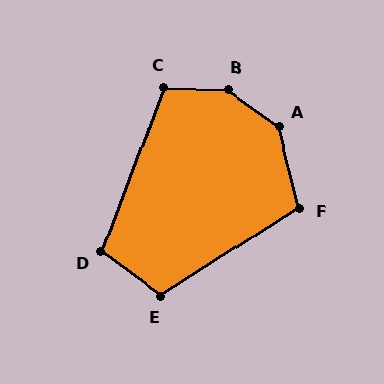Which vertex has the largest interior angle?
B, at approximately 146 degrees.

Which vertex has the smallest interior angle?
D, at approximately 106 degrees.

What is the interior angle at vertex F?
Approximately 108 degrees (obtuse).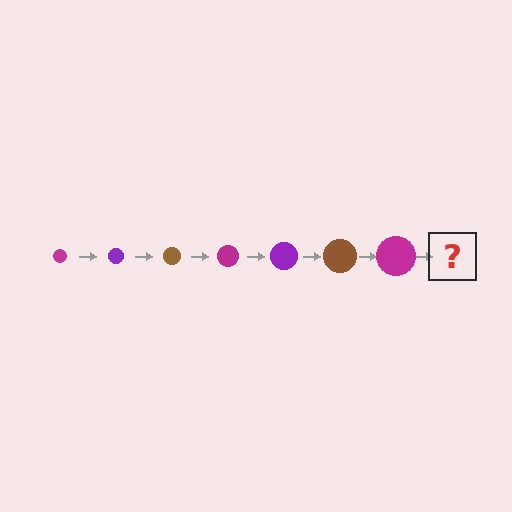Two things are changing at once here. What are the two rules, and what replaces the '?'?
The two rules are that the circle grows larger each step and the color cycles through magenta, purple, and brown. The '?' should be a purple circle, larger than the previous one.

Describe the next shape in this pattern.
It should be a purple circle, larger than the previous one.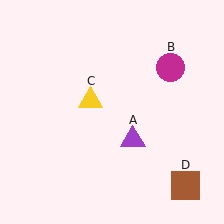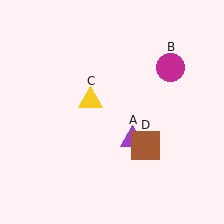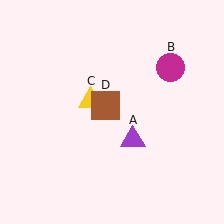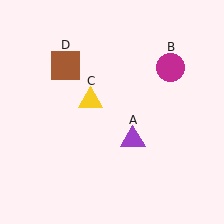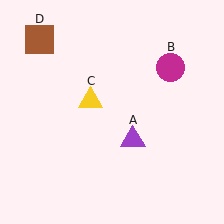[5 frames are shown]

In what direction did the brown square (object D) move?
The brown square (object D) moved up and to the left.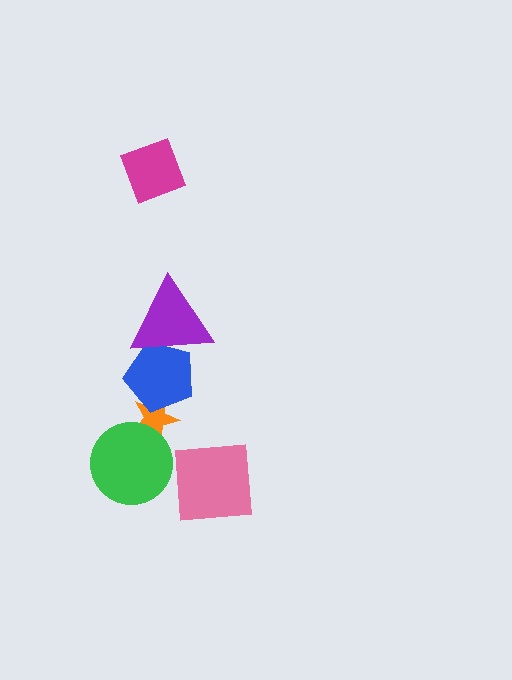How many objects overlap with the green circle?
1 object overlaps with the green circle.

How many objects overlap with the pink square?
0 objects overlap with the pink square.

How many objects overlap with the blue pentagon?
2 objects overlap with the blue pentagon.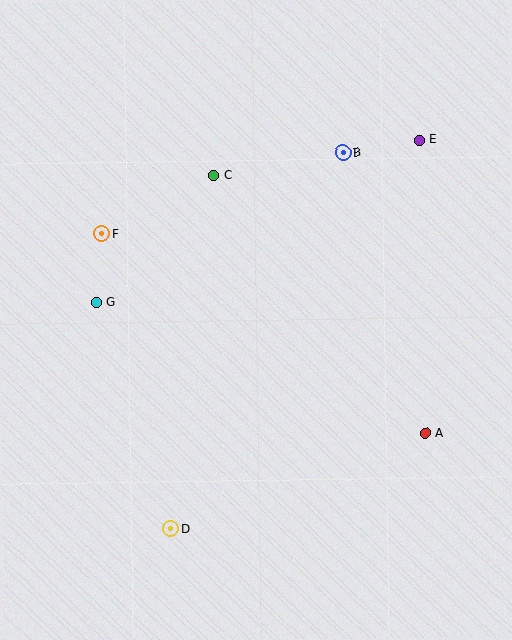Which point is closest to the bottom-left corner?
Point D is closest to the bottom-left corner.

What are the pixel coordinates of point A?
Point A is at (425, 433).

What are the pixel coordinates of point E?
Point E is at (419, 140).